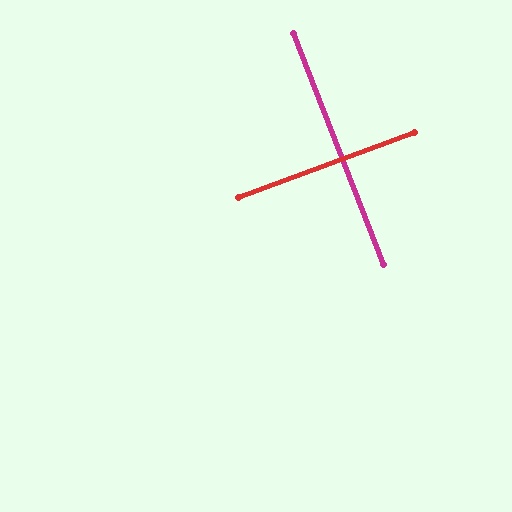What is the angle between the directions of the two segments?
Approximately 89 degrees.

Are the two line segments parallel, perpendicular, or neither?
Perpendicular — they meet at approximately 89°.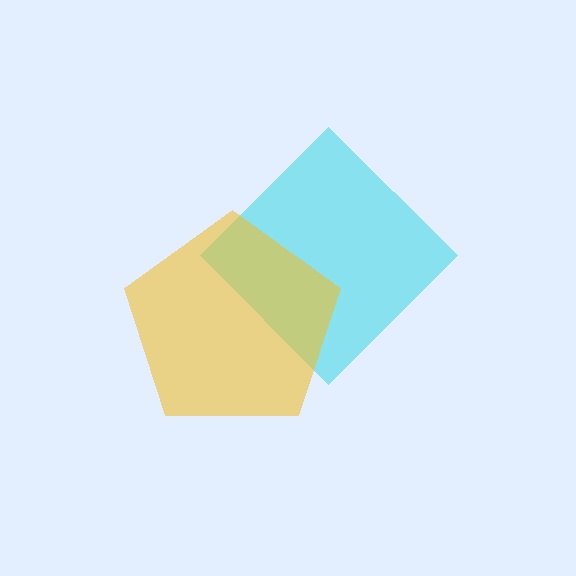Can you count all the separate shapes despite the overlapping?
Yes, there are 2 separate shapes.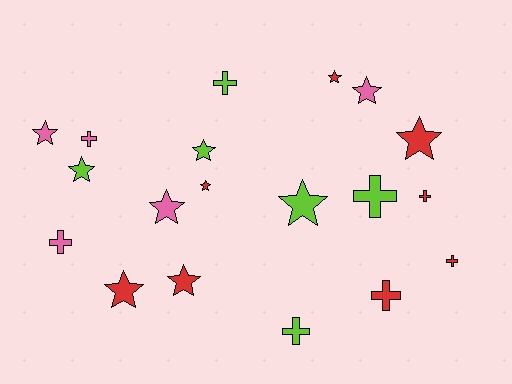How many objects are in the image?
There are 19 objects.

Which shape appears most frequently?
Star, with 11 objects.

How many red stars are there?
There are 5 red stars.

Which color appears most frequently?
Red, with 8 objects.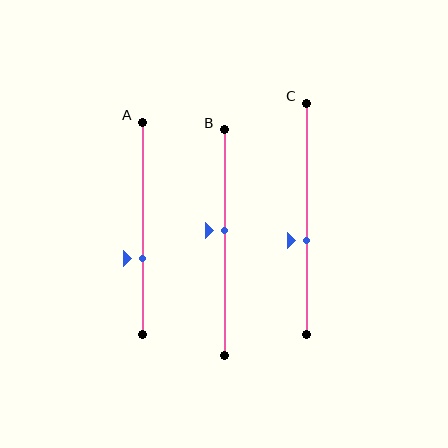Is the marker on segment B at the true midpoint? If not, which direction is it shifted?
No, the marker on segment B is shifted upward by about 5% of the segment length.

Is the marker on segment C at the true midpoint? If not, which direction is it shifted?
No, the marker on segment C is shifted downward by about 9% of the segment length.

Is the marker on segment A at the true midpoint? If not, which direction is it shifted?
No, the marker on segment A is shifted downward by about 14% of the segment length.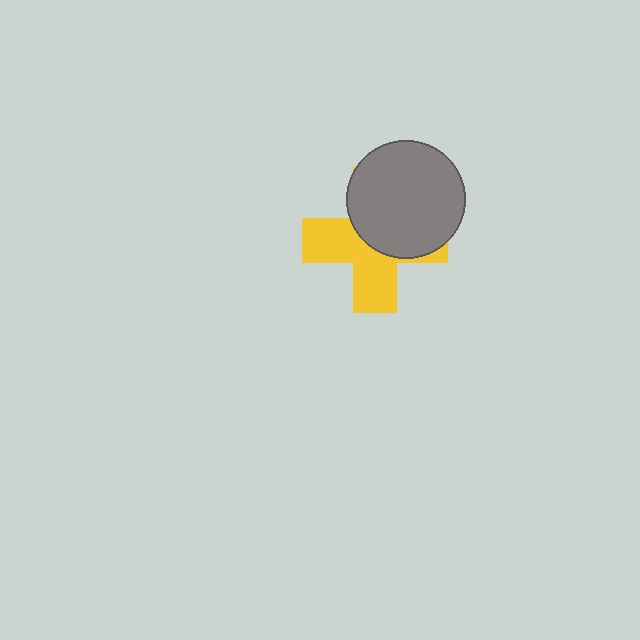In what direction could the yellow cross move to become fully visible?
The yellow cross could move toward the lower-left. That would shift it out from behind the gray circle entirely.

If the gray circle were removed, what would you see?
You would see the complete yellow cross.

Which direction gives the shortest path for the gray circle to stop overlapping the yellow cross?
Moving toward the upper-right gives the shortest separation.